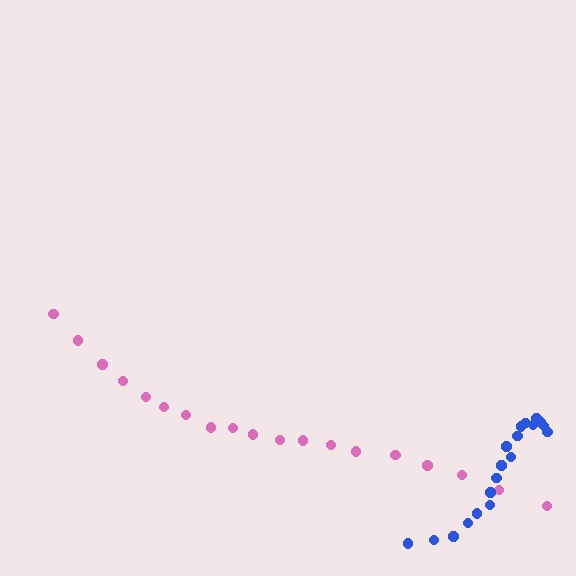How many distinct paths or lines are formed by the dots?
There are 2 distinct paths.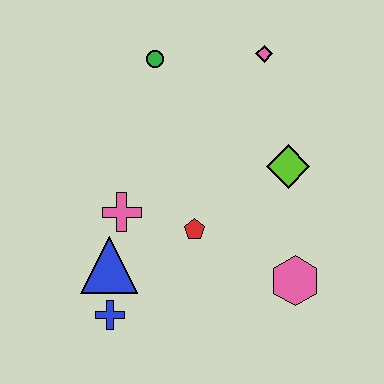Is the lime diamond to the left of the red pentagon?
No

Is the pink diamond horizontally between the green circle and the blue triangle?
No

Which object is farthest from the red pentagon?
The pink diamond is farthest from the red pentagon.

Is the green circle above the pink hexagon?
Yes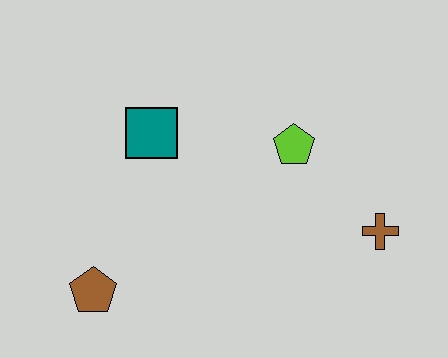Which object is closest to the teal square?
The lime pentagon is closest to the teal square.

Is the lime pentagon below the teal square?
Yes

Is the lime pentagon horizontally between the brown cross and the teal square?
Yes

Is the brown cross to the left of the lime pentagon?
No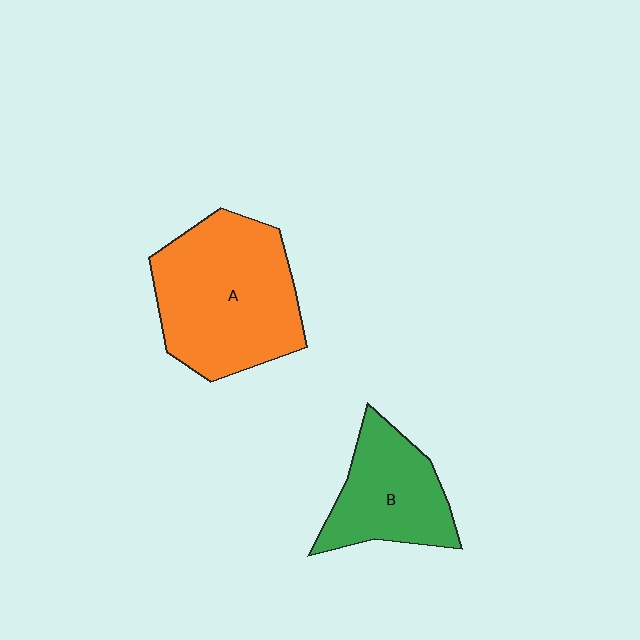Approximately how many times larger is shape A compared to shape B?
Approximately 1.6 times.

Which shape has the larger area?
Shape A (orange).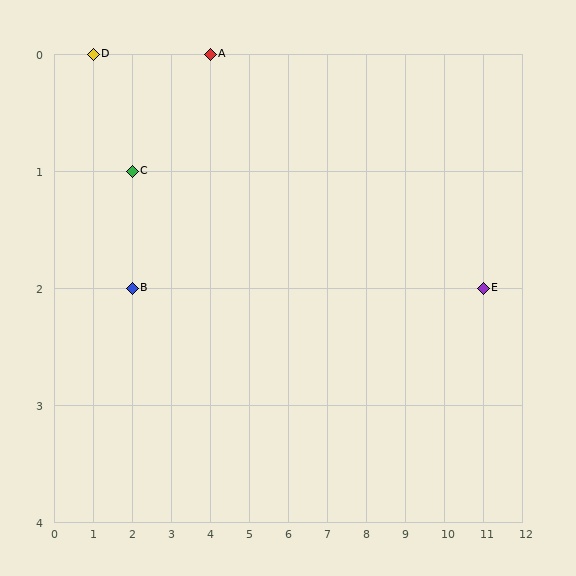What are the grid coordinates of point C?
Point C is at grid coordinates (2, 1).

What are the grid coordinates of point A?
Point A is at grid coordinates (4, 0).